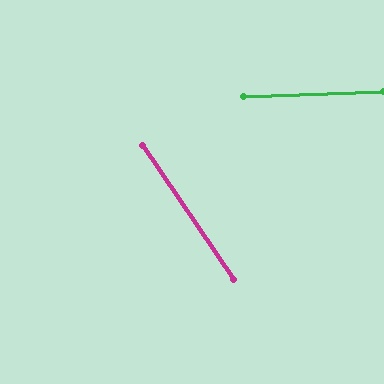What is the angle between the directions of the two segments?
Approximately 58 degrees.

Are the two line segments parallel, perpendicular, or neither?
Neither parallel nor perpendicular — they differ by about 58°.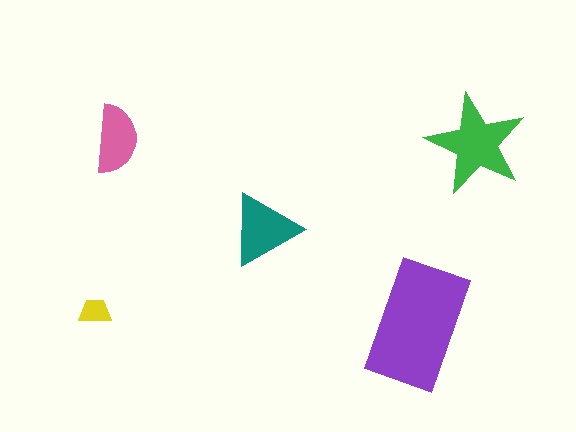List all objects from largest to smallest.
The purple rectangle, the green star, the teal triangle, the pink semicircle, the yellow trapezoid.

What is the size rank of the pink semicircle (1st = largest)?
4th.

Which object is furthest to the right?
The green star is rightmost.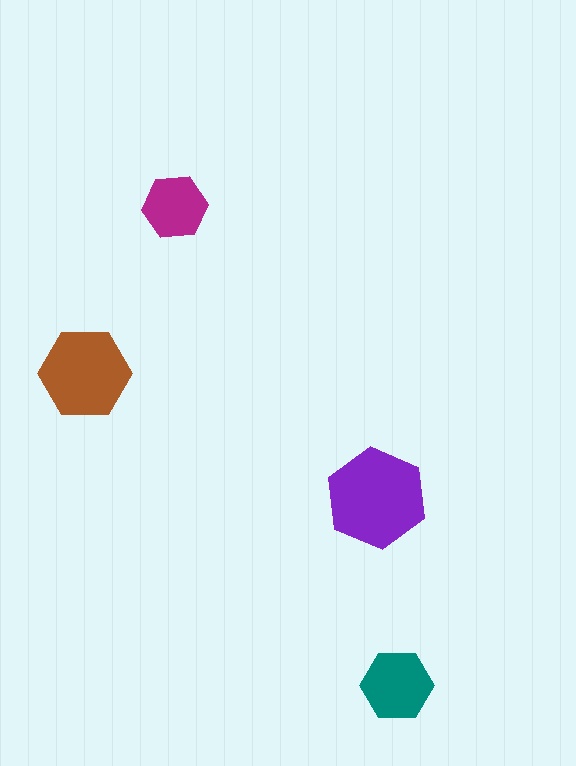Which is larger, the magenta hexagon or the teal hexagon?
The teal one.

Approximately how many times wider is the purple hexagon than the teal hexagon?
About 1.5 times wider.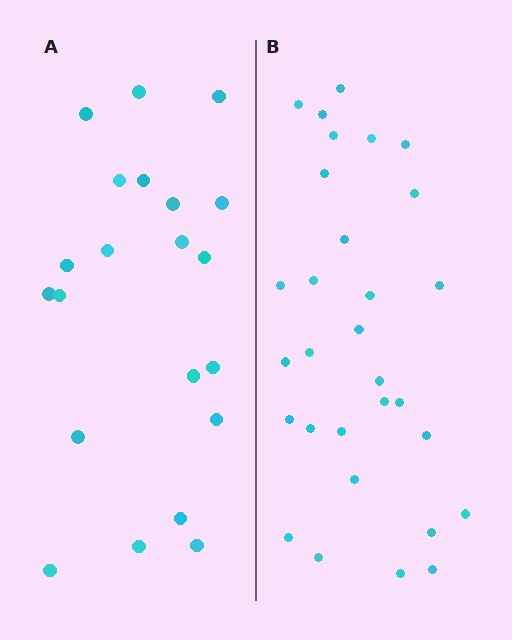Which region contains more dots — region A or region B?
Region B (the right region) has more dots.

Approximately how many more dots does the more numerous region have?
Region B has roughly 8 or so more dots than region A.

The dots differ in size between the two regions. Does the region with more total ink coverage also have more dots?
No. Region A has more total ink coverage because its dots are larger, but region B actually contains more individual dots. Total area can be misleading — the number of items is what matters here.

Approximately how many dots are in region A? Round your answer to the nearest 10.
About 20 dots. (The exact count is 21, which rounds to 20.)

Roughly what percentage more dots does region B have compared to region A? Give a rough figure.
About 45% more.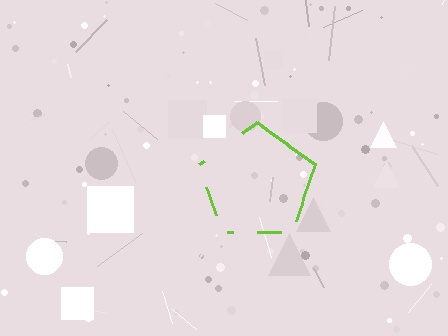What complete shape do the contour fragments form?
The contour fragments form a pentagon.